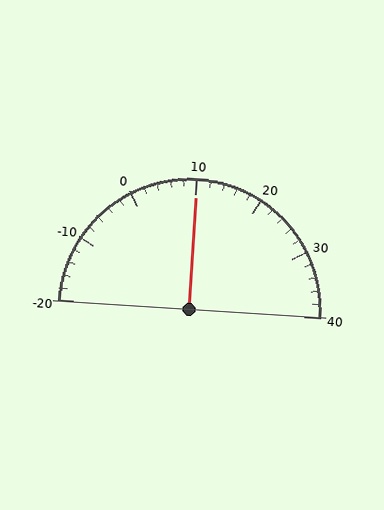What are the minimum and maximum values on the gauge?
The gauge ranges from -20 to 40.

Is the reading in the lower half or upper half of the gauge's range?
The reading is in the upper half of the range (-20 to 40).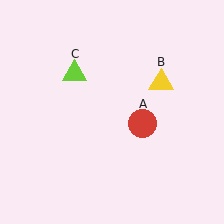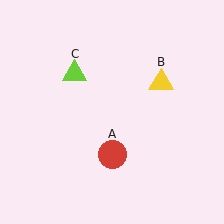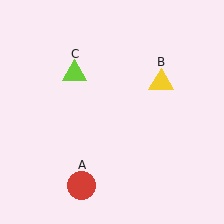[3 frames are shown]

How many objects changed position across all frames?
1 object changed position: red circle (object A).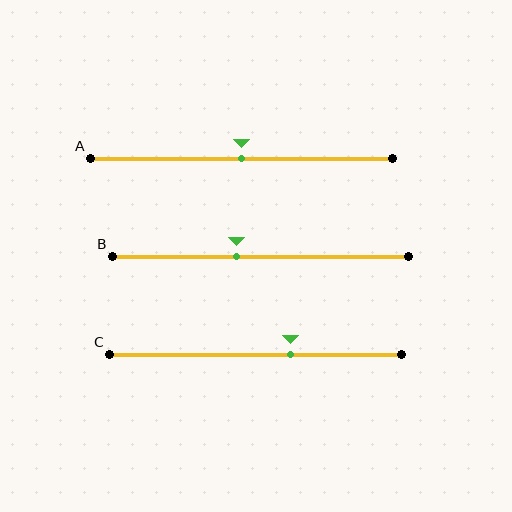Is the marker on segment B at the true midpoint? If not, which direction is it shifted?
No, the marker on segment B is shifted to the left by about 8% of the segment length.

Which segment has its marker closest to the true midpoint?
Segment A has its marker closest to the true midpoint.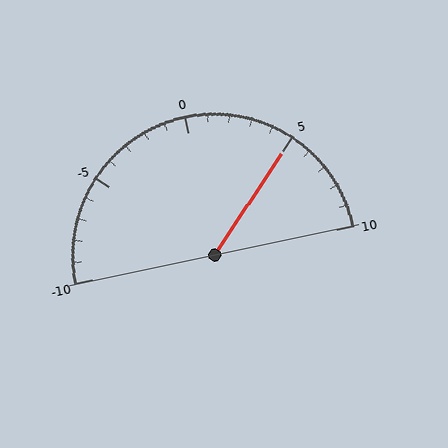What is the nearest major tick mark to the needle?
The nearest major tick mark is 5.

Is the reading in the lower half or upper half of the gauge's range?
The reading is in the upper half of the range (-10 to 10).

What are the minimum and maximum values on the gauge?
The gauge ranges from -10 to 10.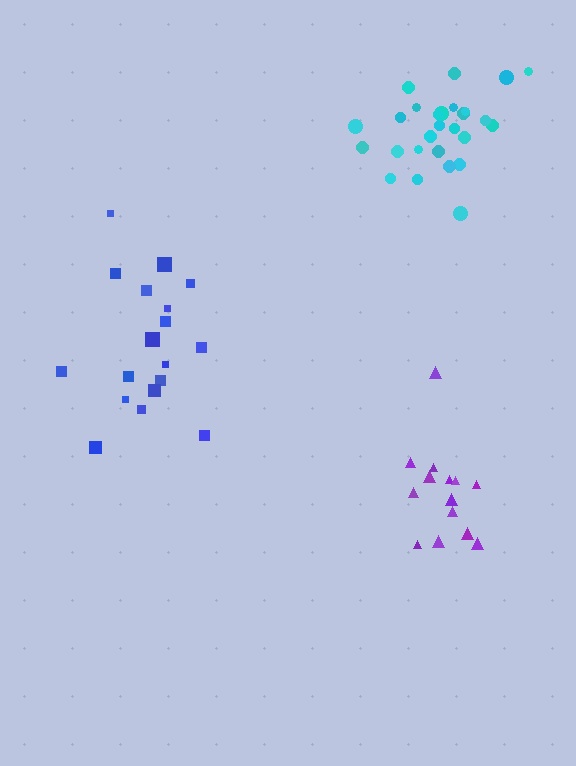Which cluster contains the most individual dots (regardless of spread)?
Cyan (27).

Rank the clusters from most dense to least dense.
cyan, purple, blue.